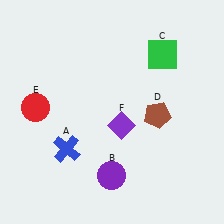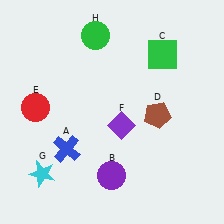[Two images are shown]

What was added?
A cyan star (G), a green circle (H) were added in Image 2.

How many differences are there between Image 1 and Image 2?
There are 2 differences between the two images.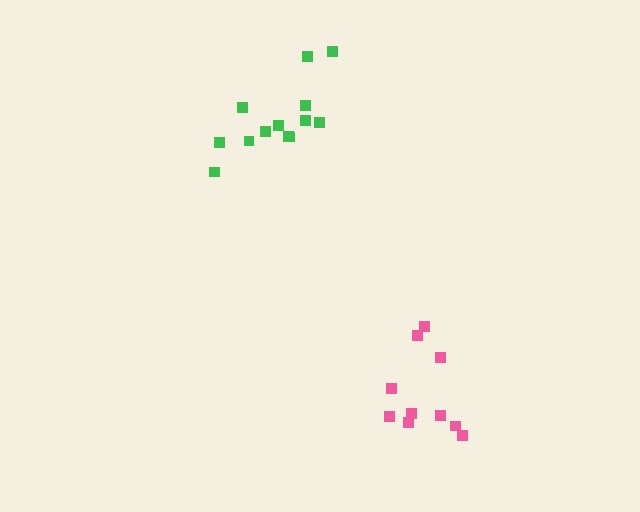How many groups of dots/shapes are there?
There are 2 groups.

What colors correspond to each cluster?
The clusters are colored: green, pink.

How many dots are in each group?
Group 1: 13 dots, Group 2: 10 dots (23 total).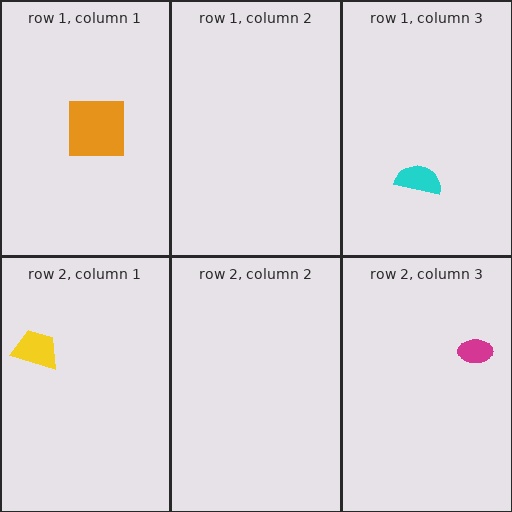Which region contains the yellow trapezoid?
The row 2, column 1 region.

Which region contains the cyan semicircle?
The row 1, column 3 region.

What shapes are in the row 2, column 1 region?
The yellow trapezoid.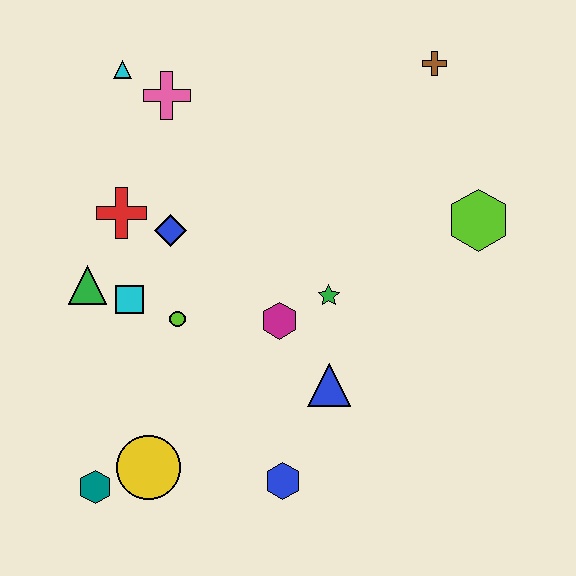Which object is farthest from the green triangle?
The brown cross is farthest from the green triangle.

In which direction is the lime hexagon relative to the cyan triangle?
The lime hexagon is to the right of the cyan triangle.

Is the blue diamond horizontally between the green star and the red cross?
Yes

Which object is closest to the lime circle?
The cyan square is closest to the lime circle.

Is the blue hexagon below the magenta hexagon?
Yes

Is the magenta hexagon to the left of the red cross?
No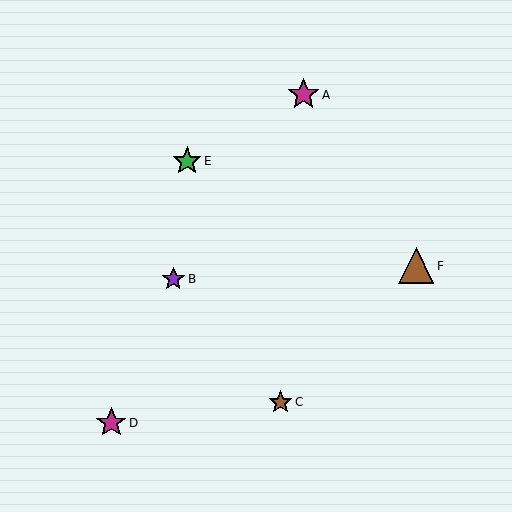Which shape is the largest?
The brown triangle (labeled F) is the largest.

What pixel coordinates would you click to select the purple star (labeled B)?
Click at (173, 279) to select the purple star B.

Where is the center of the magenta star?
The center of the magenta star is at (111, 423).